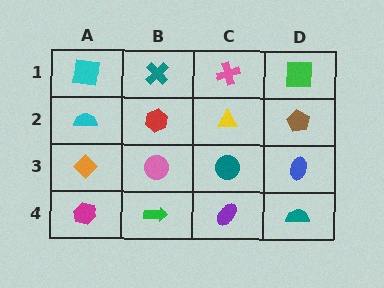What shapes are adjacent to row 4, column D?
A blue ellipse (row 3, column D), a purple ellipse (row 4, column C).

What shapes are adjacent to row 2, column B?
A teal cross (row 1, column B), a pink circle (row 3, column B), a cyan semicircle (row 2, column A), a yellow triangle (row 2, column C).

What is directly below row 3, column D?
A teal semicircle.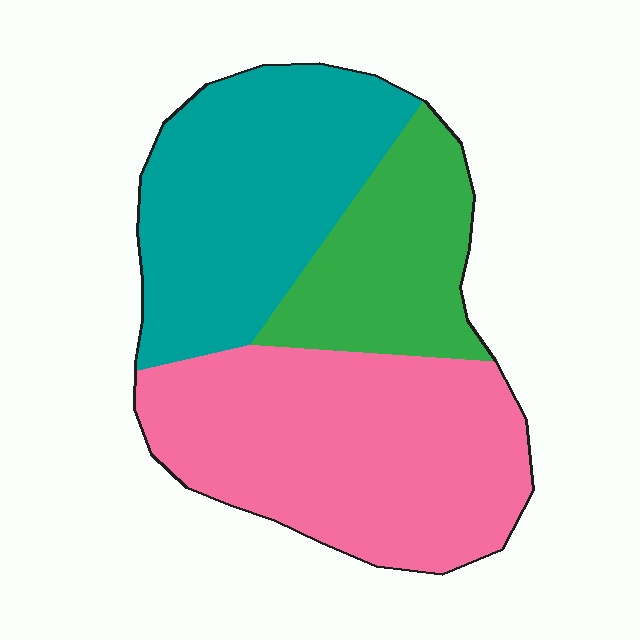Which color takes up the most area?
Pink, at roughly 45%.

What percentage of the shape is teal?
Teal covers 35% of the shape.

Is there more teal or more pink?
Pink.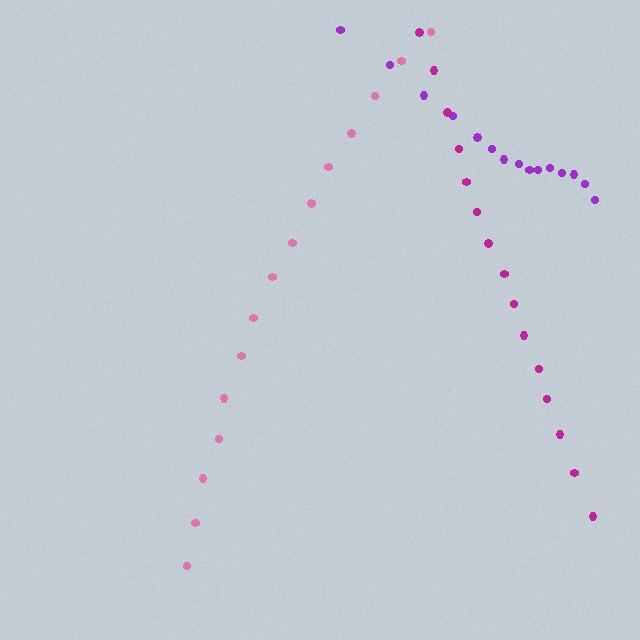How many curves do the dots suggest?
There are 3 distinct paths.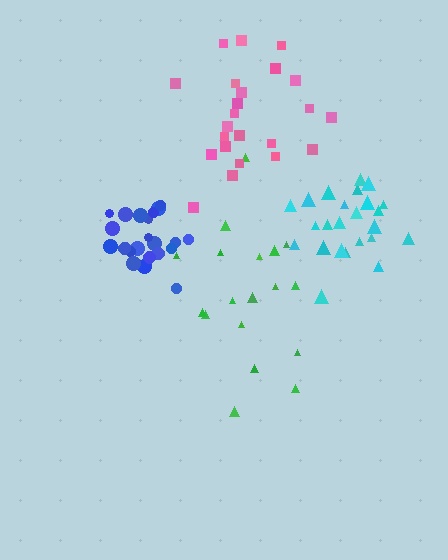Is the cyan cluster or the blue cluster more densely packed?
Blue.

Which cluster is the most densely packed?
Blue.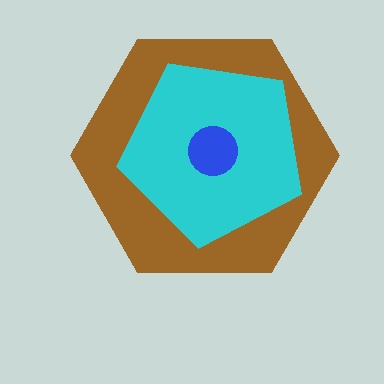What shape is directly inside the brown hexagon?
The cyan pentagon.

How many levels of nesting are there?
3.